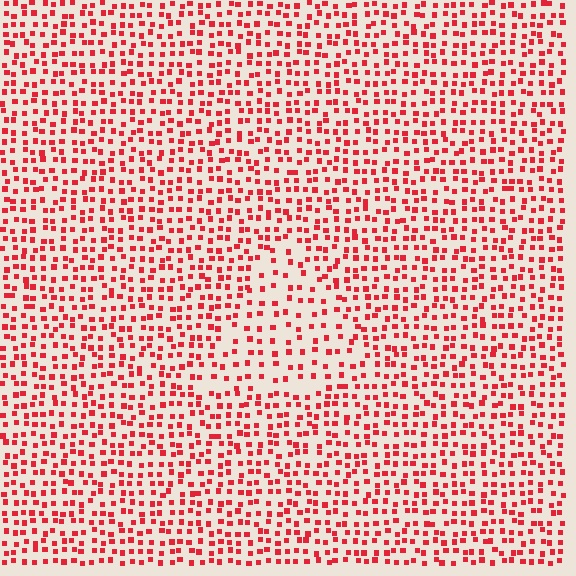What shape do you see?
I see a triangle.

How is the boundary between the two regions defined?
The boundary is defined by a change in element density (approximately 1.7x ratio). All elements are the same color, size, and shape.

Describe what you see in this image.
The image contains small red elements arranged at two different densities. A triangle-shaped region is visible where the elements are less densely packed than the surrounding area.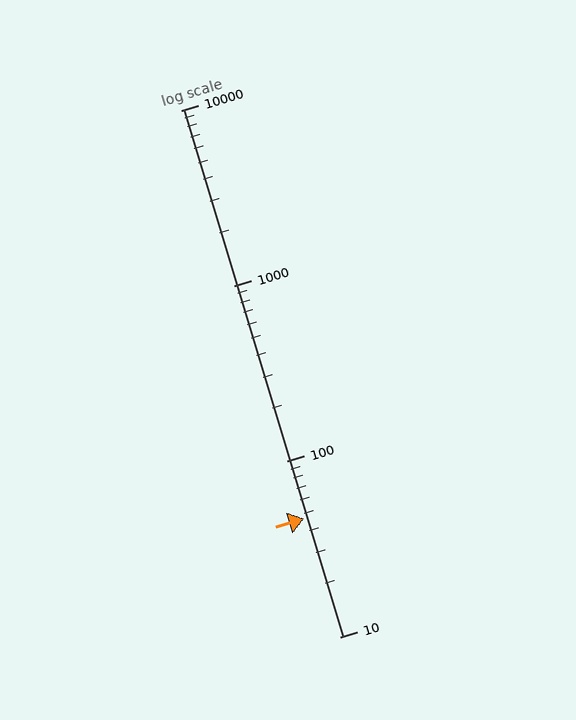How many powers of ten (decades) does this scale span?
The scale spans 3 decades, from 10 to 10000.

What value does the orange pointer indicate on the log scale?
The pointer indicates approximately 47.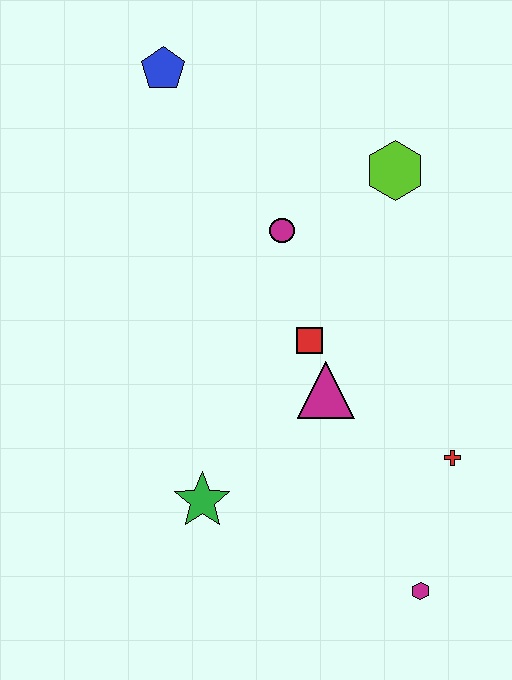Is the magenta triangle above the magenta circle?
No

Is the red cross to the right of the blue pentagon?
Yes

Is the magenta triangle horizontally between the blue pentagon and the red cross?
Yes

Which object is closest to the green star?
The magenta triangle is closest to the green star.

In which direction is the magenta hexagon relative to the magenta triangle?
The magenta hexagon is below the magenta triangle.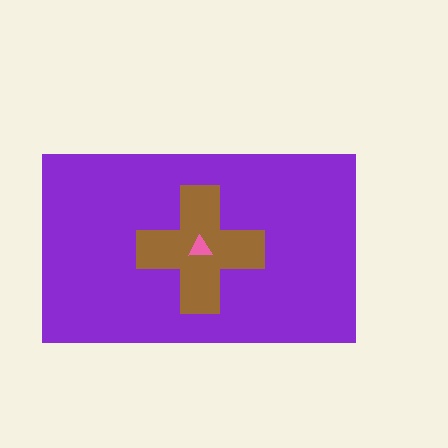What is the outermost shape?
The purple rectangle.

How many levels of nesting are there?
3.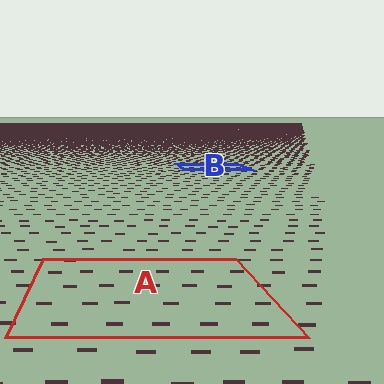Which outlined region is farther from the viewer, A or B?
Region B is farther from the viewer — the texture elements inside it appear smaller and more densely packed.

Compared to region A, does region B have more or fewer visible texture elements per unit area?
Region B has more texture elements per unit area — they are packed more densely because it is farther away.